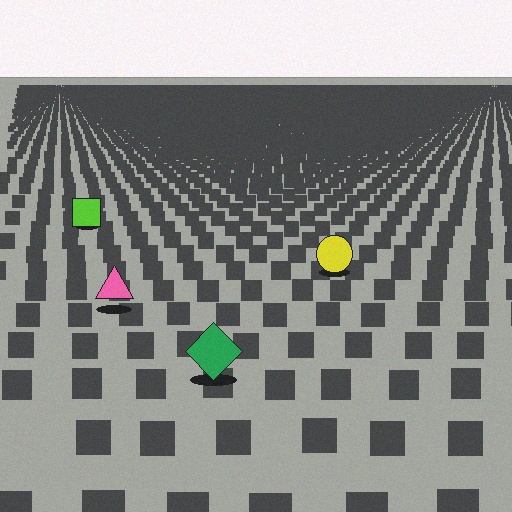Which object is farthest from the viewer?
The lime square is farthest from the viewer. It appears smaller and the ground texture around it is denser.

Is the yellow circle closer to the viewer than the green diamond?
No. The green diamond is closer — you can tell from the texture gradient: the ground texture is coarser near it.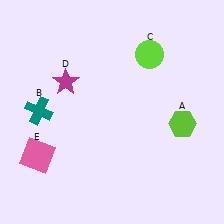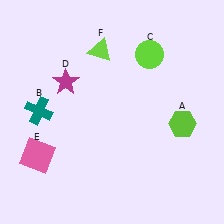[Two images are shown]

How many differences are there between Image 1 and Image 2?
There is 1 difference between the two images.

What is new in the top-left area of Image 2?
A lime triangle (F) was added in the top-left area of Image 2.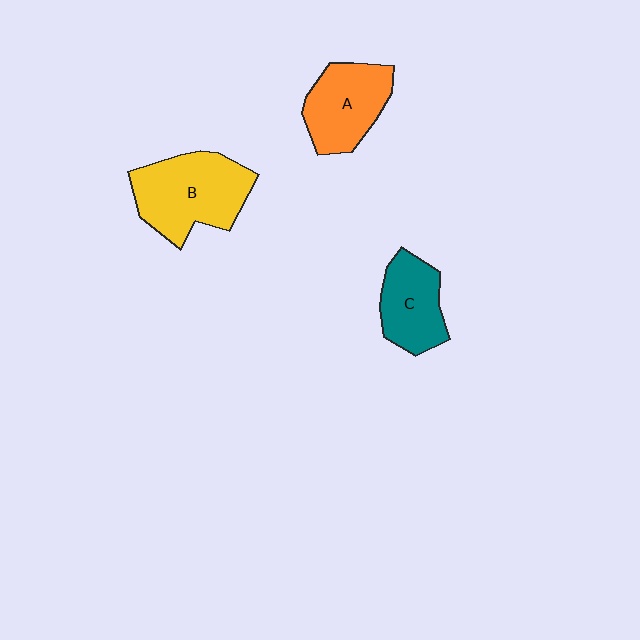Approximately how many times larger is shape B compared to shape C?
Approximately 1.5 times.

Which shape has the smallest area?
Shape C (teal).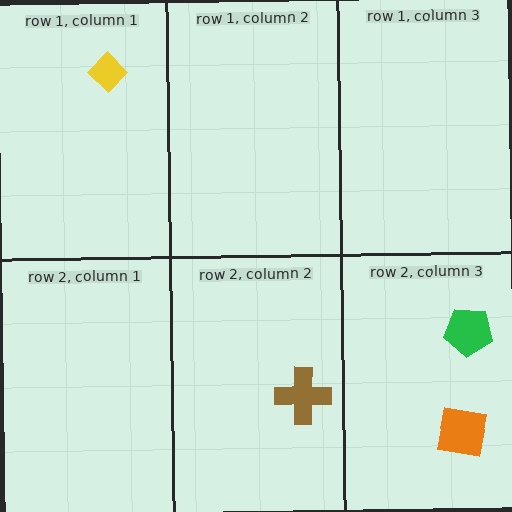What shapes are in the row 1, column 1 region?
The yellow diamond.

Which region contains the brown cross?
The row 2, column 2 region.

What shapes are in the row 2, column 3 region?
The orange square, the green pentagon.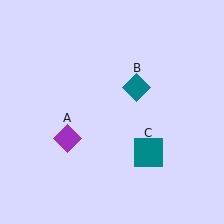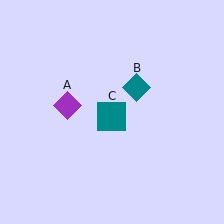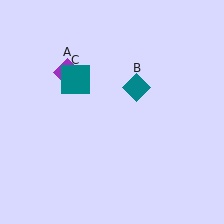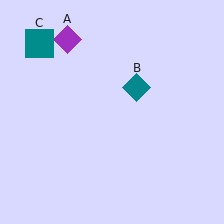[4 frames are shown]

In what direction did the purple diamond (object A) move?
The purple diamond (object A) moved up.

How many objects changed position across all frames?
2 objects changed position: purple diamond (object A), teal square (object C).